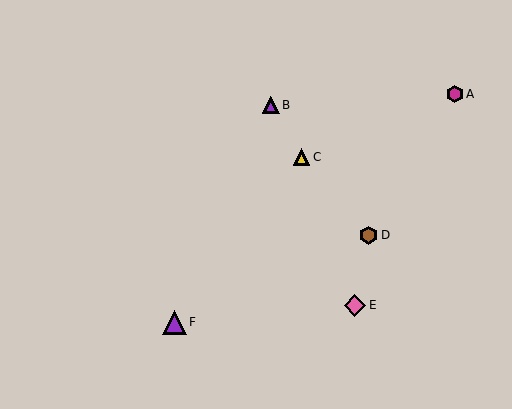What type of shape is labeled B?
Shape B is a purple triangle.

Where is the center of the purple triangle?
The center of the purple triangle is at (271, 105).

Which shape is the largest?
The purple triangle (labeled F) is the largest.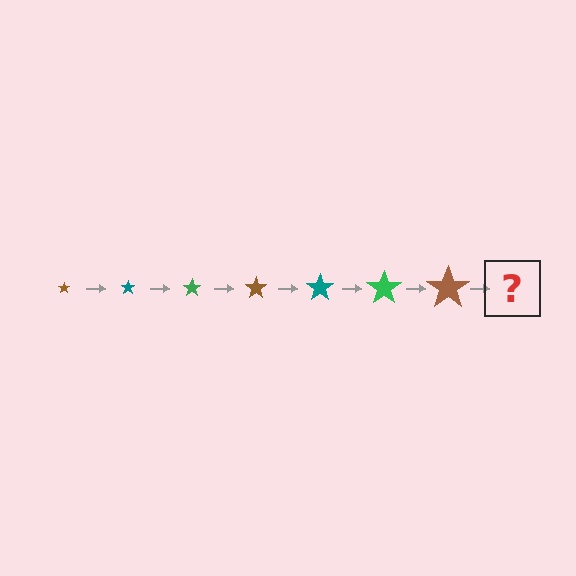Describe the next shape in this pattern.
It should be a teal star, larger than the previous one.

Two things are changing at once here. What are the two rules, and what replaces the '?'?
The two rules are that the star grows larger each step and the color cycles through brown, teal, and green. The '?' should be a teal star, larger than the previous one.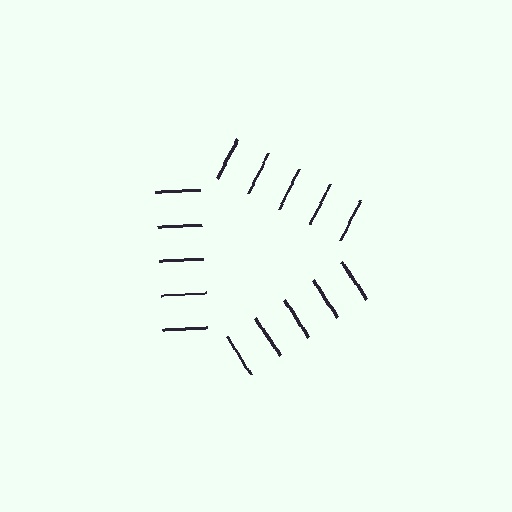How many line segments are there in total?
15 — 5 along each of the 3 edges.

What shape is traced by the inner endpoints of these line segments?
An illusory triangle — the line segments terminate on its edges but no continuous stroke is drawn.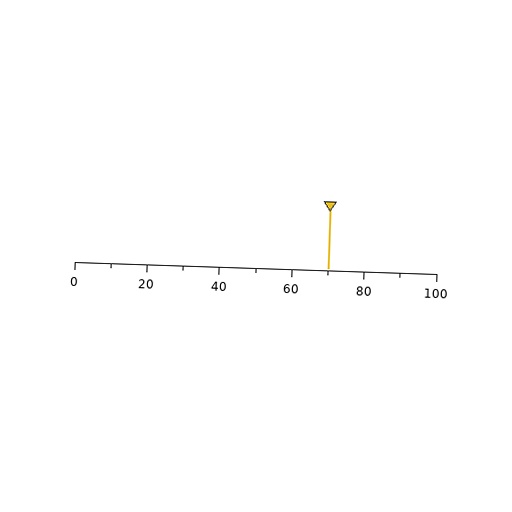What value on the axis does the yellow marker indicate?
The marker indicates approximately 70.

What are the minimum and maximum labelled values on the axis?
The axis runs from 0 to 100.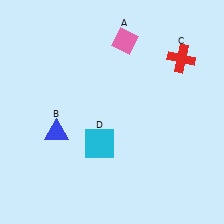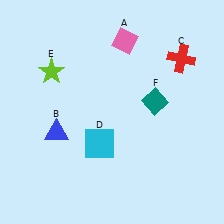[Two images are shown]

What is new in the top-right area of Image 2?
A teal diamond (F) was added in the top-right area of Image 2.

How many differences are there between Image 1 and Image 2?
There are 2 differences between the two images.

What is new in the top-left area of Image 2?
A lime star (E) was added in the top-left area of Image 2.